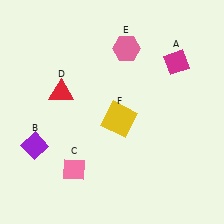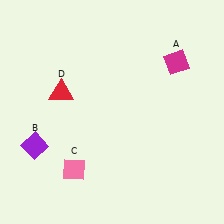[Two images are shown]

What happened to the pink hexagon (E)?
The pink hexagon (E) was removed in Image 2. It was in the top-right area of Image 1.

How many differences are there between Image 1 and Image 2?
There are 2 differences between the two images.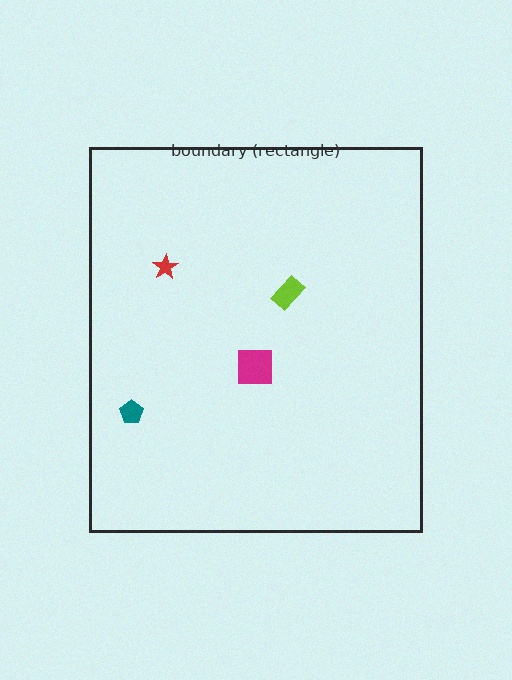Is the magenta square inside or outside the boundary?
Inside.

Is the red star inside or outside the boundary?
Inside.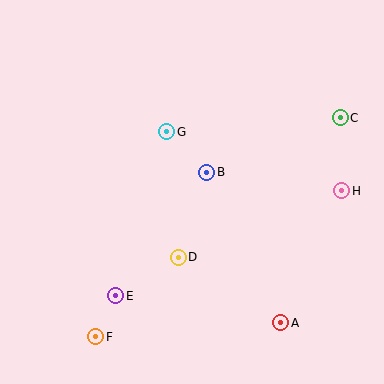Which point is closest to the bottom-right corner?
Point A is closest to the bottom-right corner.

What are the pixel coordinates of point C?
Point C is at (340, 118).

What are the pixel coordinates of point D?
Point D is at (178, 257).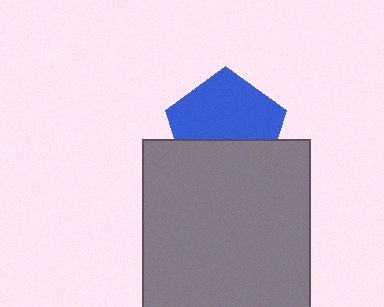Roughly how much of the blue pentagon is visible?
About half of it is visible (roughly 60%).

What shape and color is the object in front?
The object in front is a gray square.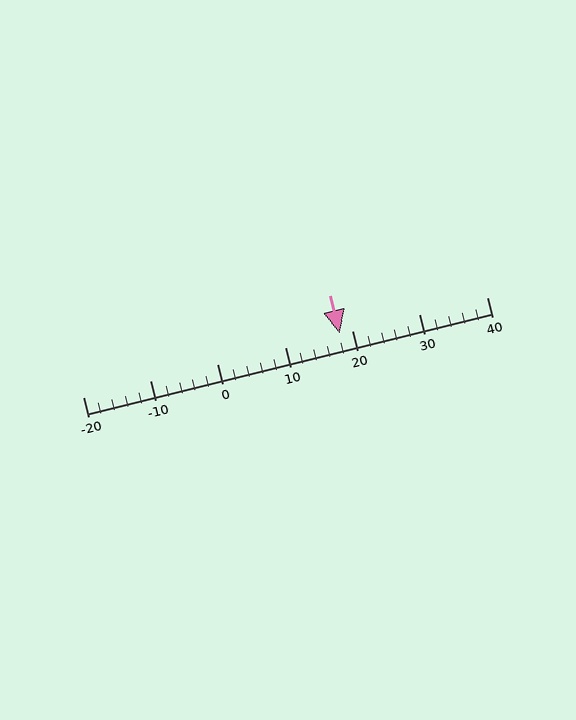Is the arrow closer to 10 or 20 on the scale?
The arrow is closer to 20.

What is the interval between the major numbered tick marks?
The major tick marks are spaced 10 units apart.